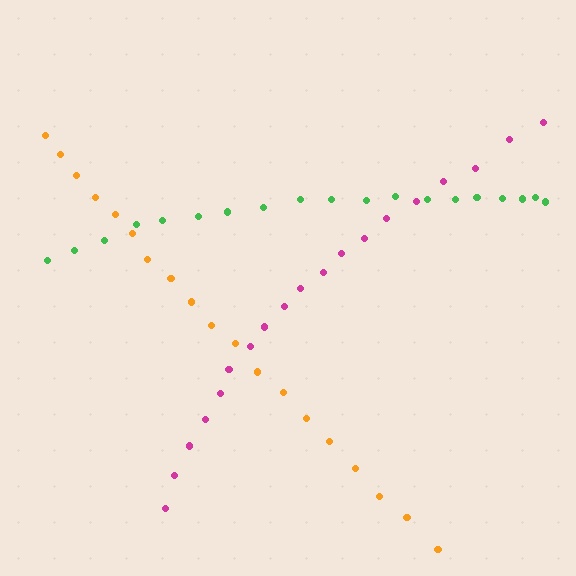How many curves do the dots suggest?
There are 3 distinct paths.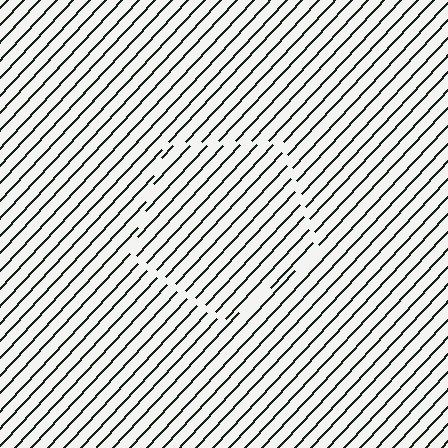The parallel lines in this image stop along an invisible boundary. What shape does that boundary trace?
An illusory pentagon. The interior of the shape contains the same grating, shifted by half a period — the contour is defined by the phase discontinuity where line-ends from the inner and outer gratings abut.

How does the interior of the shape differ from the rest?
The interior of the shape contains the same grating, shifted by half a period — the contour is defined by the phase discontinuity where line-ends from the inner and outer gratings abut.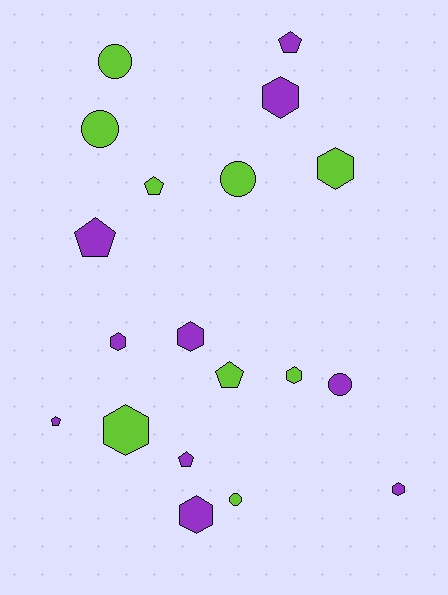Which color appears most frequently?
Purple, with 10 objects.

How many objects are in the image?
There are 19 objects.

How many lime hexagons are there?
There are 3 lime hexagons.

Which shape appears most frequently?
Hexagon, with 8 objects.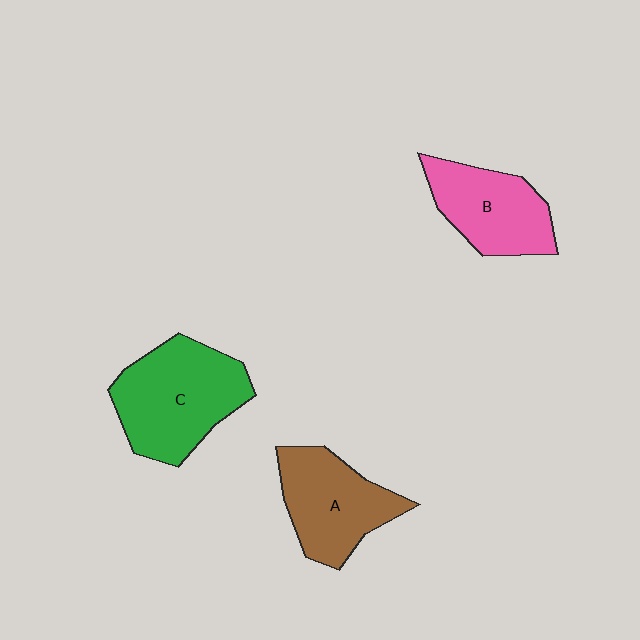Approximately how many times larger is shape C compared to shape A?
Approximately 1.3 times.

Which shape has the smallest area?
Shape B (pink).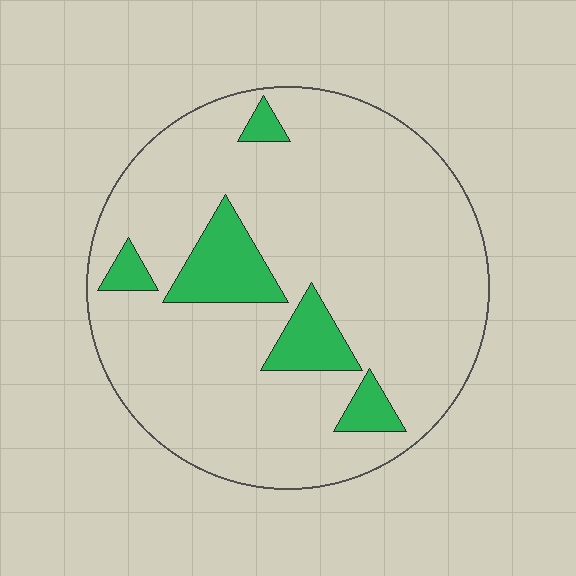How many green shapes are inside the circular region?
5.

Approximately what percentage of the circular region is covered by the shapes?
Approximately 15%.